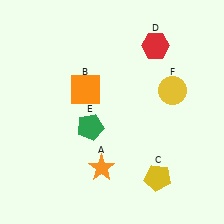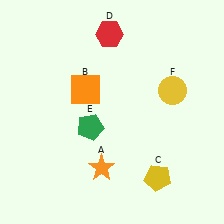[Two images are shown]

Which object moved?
The red hexagon (D) moved left.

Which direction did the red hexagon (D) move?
The red hexagon (D) moved left.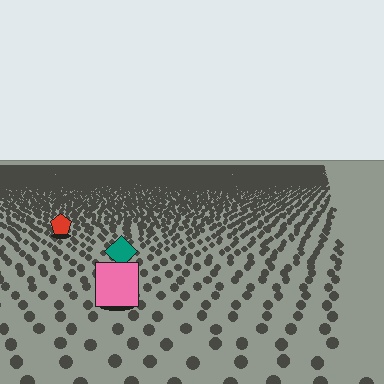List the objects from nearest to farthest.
From nearest to farthest: the pink square, the teal diamond, the red pentagon.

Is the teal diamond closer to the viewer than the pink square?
No. The pink square is closer — you can tell from the texture gradient: the ground texture is coarser near it.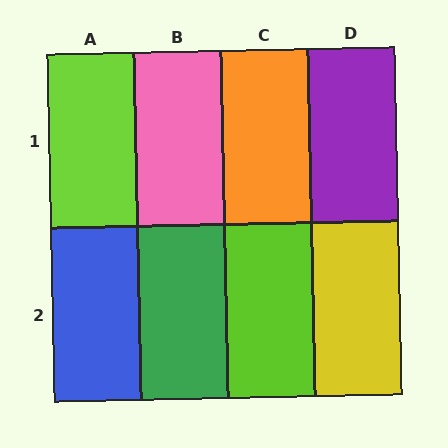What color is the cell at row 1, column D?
Purple.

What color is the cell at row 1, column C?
Orange.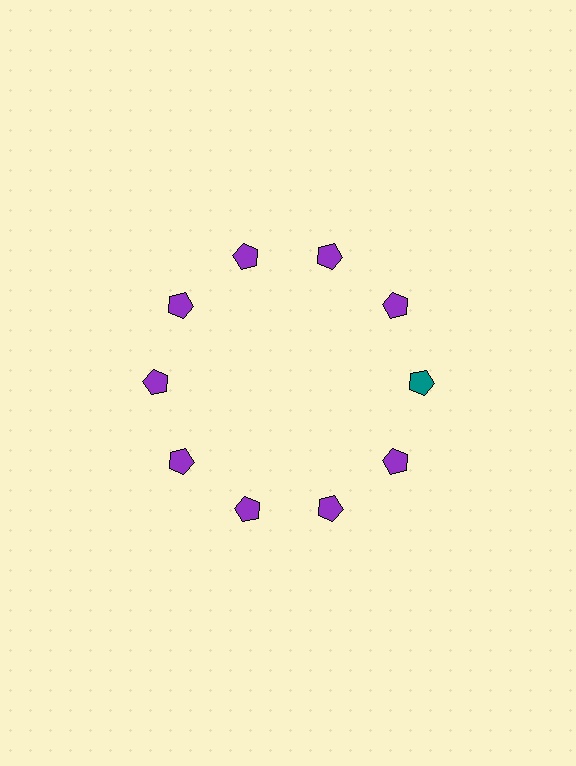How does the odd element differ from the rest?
It has a different color: teal instead of purple.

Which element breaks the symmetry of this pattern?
The teal pentagon at roughly the 3 o'clock position breaks the symmetry. All other shapes are purple pentagons.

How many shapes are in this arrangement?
There are 10 shapes arranged in a ring pattern.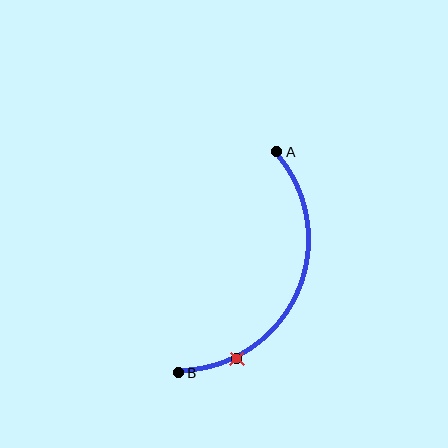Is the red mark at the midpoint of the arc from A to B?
No. The red mark lies on the arc but is closer to endpoint B. The arc midpoint would be at the point on the curve equidistant along the arc from both A and B.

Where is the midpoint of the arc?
The arc midpoint is the point on the curve farthest from the straight line joining A and B. It sits to the right of that line.